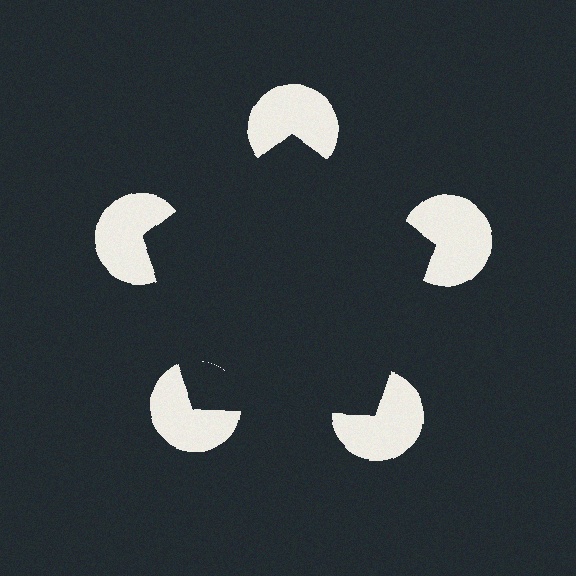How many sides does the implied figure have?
5 sides.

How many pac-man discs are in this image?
There are 5 — one at each vertex of the illusory pentagon.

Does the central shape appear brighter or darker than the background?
It typically appears slightly darker than the background, even though no actual brightness change is drawn.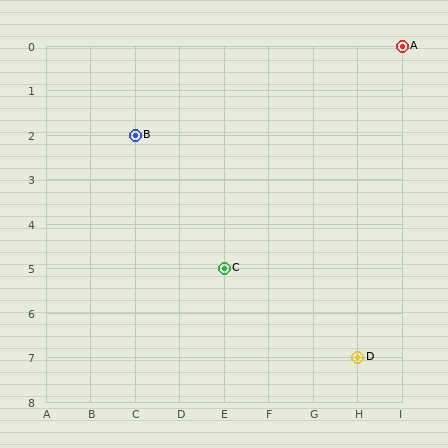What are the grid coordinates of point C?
Point C is at grid coordinates (E, 5).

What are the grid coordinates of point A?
Point A is at grid coordinates (I, 0).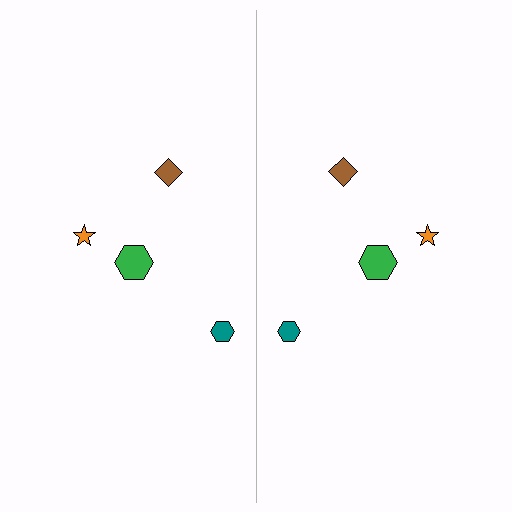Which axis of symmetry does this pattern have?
The pattern has a vertical axis of symmetry running through the center of the image.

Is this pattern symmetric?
Yes, this pattern has bilateral (reflection) symmetry.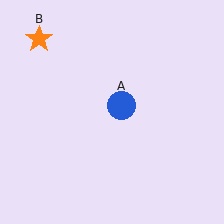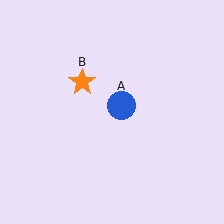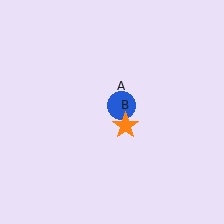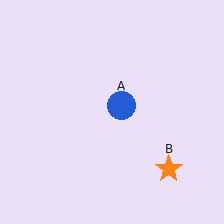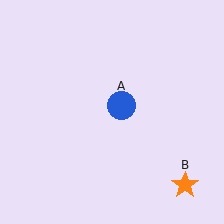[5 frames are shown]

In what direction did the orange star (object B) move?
The orange star (object B) moved down and to the right.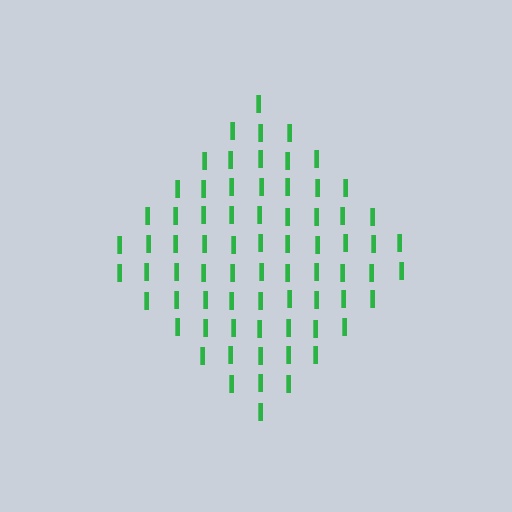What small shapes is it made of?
It is made of small letter I's.